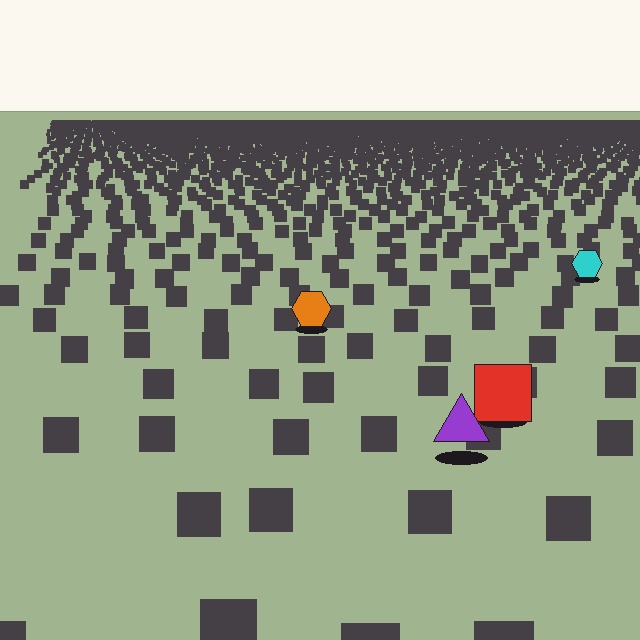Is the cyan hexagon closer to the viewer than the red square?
No. The red square is closer — you can tell from the texture gradient: the ground texture is coarser near it.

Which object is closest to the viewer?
The purple triangle is closest. The texture marks near it are larger and more spread out.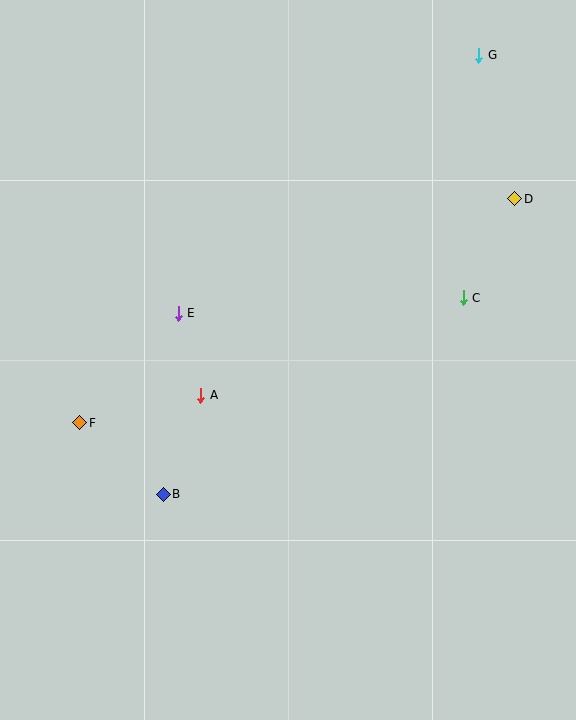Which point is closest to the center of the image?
Point A at (201, 395) is closest to the center.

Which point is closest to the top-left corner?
Point E is closest to the top-left corner.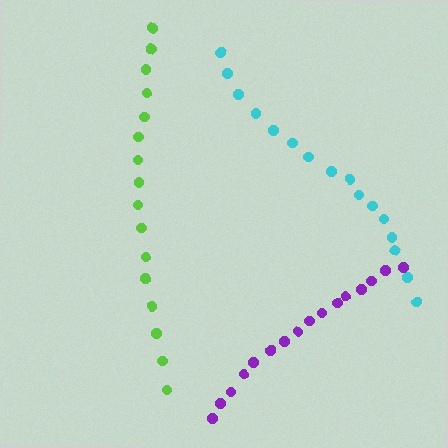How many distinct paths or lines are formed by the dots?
There are 3 distinct paths.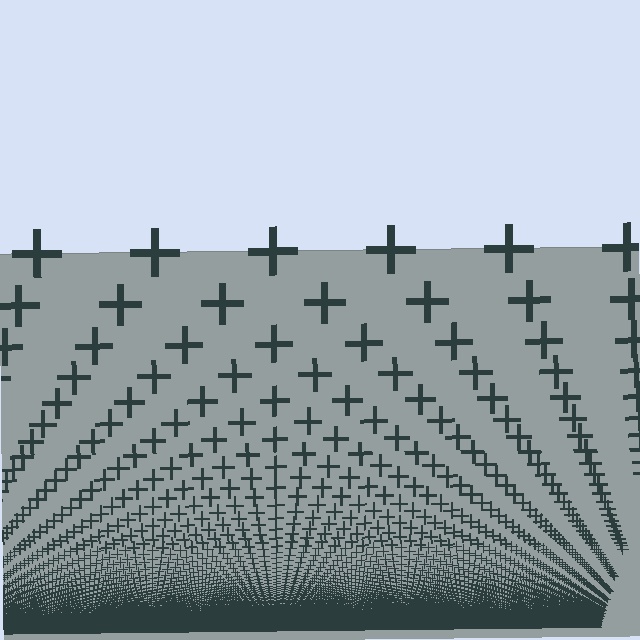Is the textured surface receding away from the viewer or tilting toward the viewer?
The surface appears to tilt toward the viewer. Texture elements get larger and sparser toward the top.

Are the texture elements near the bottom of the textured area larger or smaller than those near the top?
Smaller. The gradient is inverted — elements near the bottom are smaller and denser.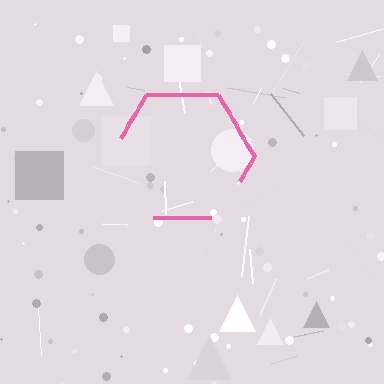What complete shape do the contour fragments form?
The contour fragments form a hexagon.